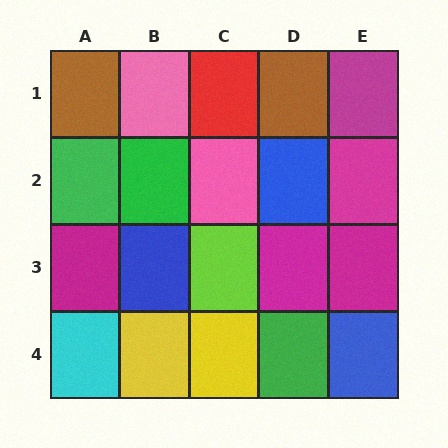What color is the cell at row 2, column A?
Green.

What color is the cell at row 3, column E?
Magenta.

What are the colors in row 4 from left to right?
Cyan, yellow, yellow, green, blue.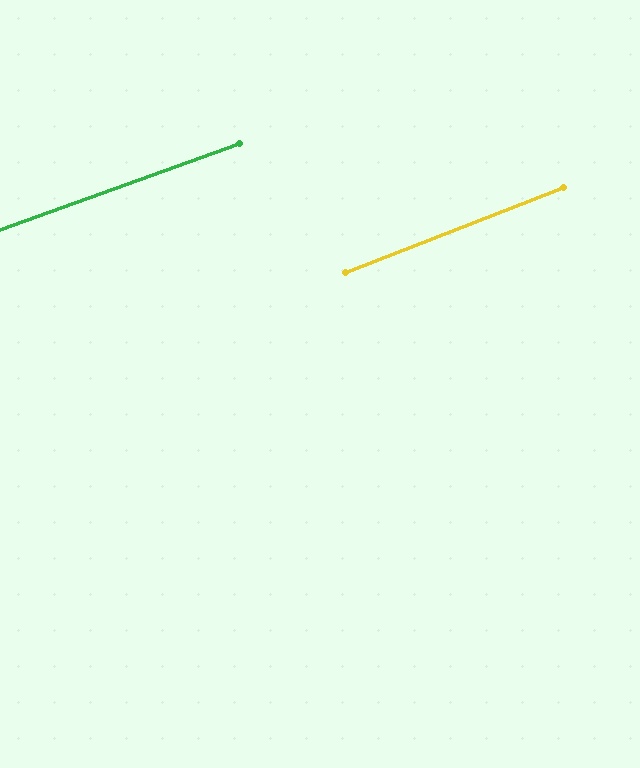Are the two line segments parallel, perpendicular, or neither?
Parallel — their directions differ by only 1.6°.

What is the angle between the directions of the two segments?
Approximately 2 degrees.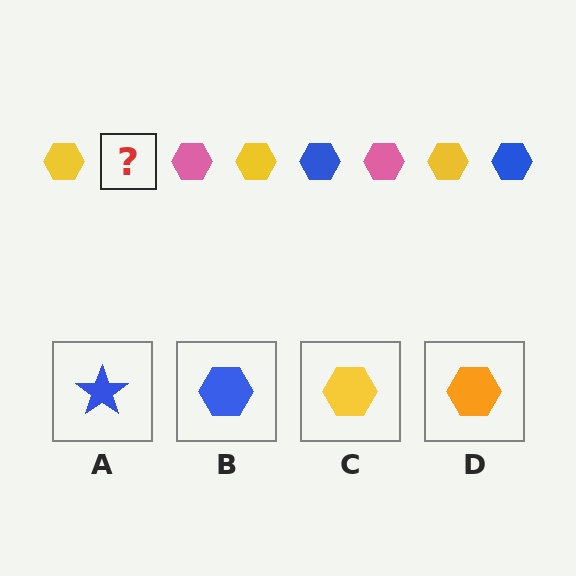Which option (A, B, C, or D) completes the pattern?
B.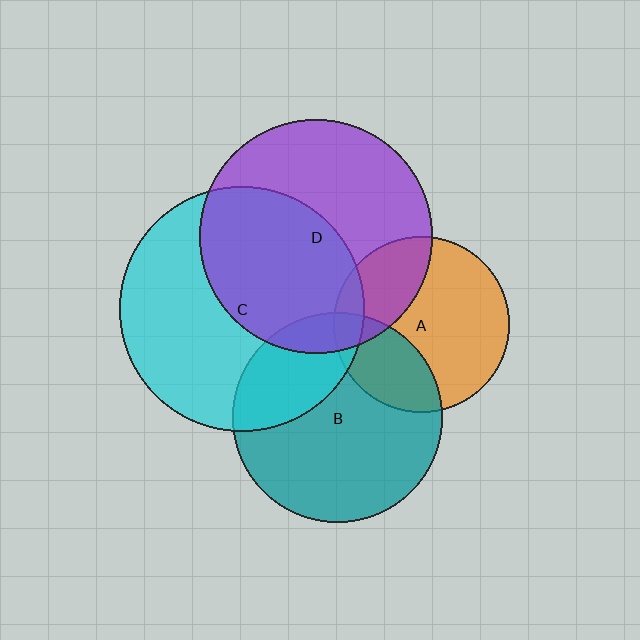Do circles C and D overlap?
Yes.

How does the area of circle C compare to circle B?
Approximately 1.4 times.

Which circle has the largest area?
Circle C (cyan).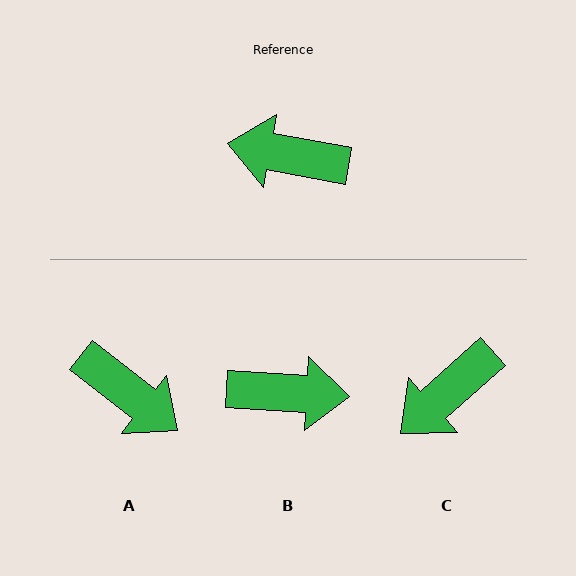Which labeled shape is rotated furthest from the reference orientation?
B, about 173 degrees away.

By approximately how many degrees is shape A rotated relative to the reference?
Approximately 153 degrees counter-clockwise.